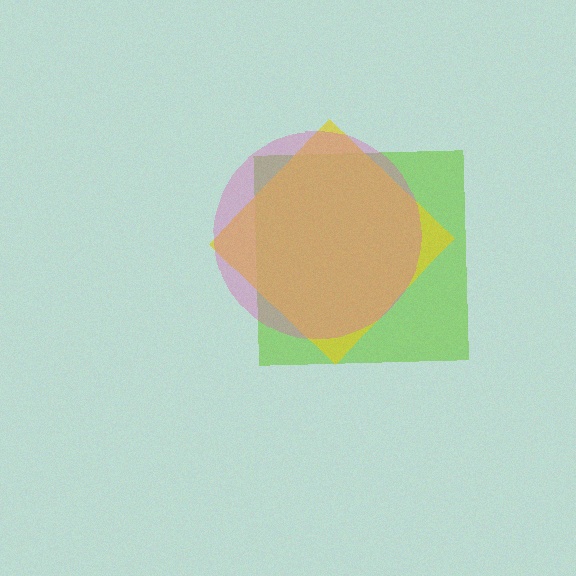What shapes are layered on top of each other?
The layered shapes are: a lime square, a yellow diamond, a pink circle.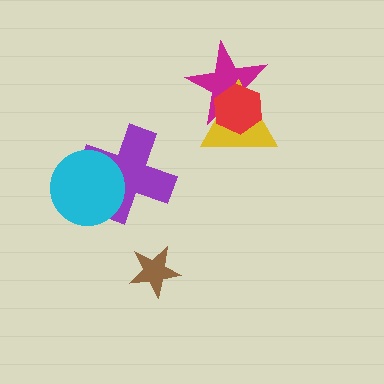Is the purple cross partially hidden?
Yes, it is partially covered by another shape.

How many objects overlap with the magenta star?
2 objects overlap with the magenta star.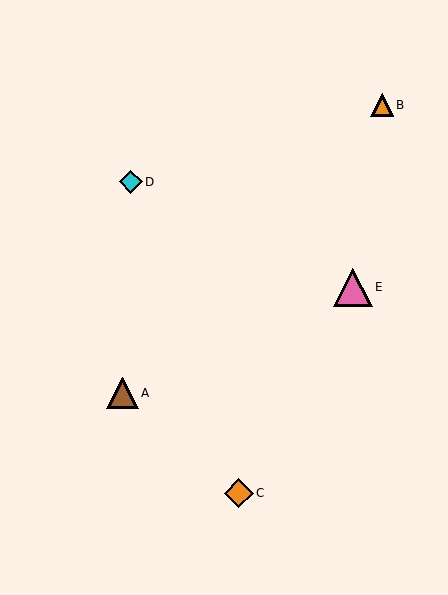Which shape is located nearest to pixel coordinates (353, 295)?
The pink triangle (labeled E) at (353, 287) is nearest to that location.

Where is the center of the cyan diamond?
The center of the cyan diamond is at (131, 182).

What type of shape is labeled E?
Shape E is a pink triangle.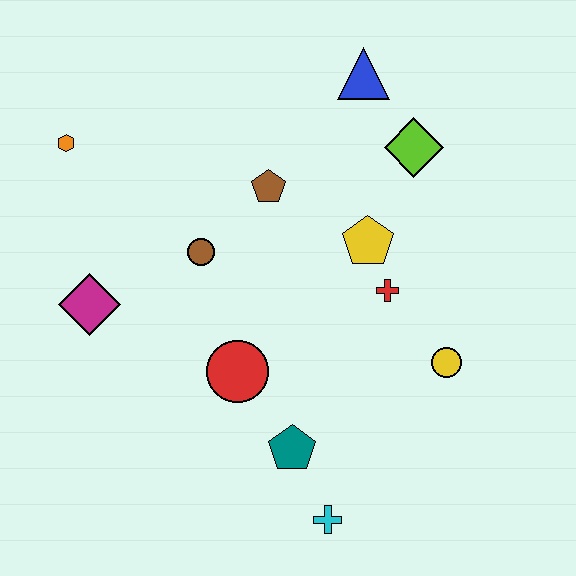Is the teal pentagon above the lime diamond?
No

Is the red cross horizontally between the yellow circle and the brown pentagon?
Yes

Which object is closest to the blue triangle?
The lime diamond is closest to the blue triangle.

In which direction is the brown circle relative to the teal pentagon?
The brown circle is above the teal pentagon.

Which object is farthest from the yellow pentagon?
The orange hexagon is farthest from the yellow pentagon.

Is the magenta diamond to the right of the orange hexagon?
Yes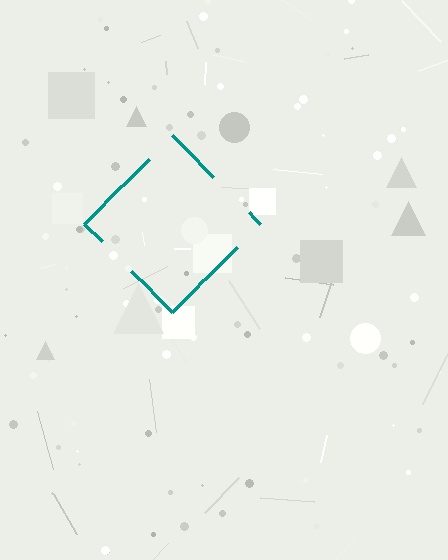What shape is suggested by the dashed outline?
The dashed outline suggests a diamond.